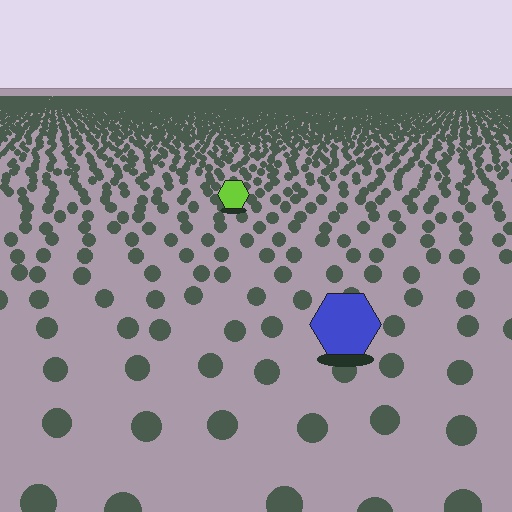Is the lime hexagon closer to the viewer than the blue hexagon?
No. The blue hexagon is closer — you can tell from the texture gradient: the ground texture is coarser near it.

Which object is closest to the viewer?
The blue hexagon is closest. The texture marks near it are larger and more spread out.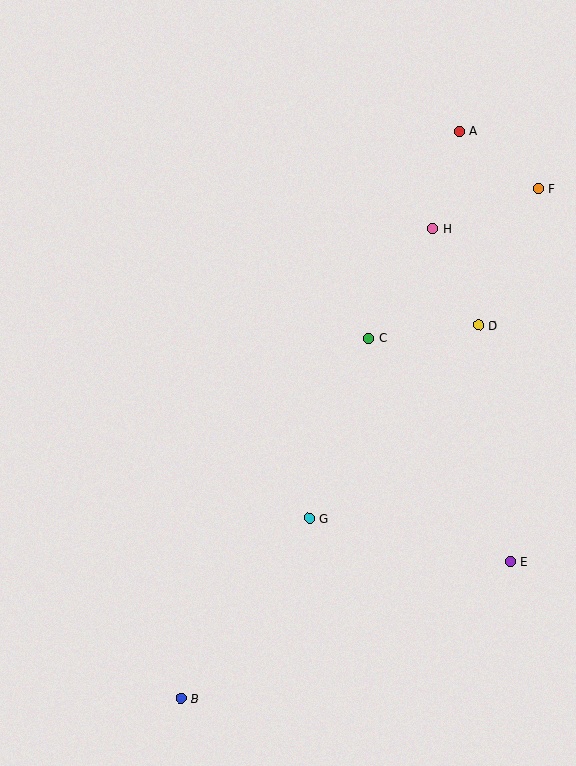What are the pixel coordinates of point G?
Point G is at (309, 518).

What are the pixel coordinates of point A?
Point A is at (459, 131).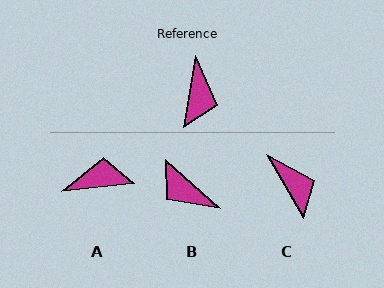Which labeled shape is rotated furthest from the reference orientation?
B, about 123 degrees away.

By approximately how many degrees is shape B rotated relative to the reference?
Approximately 123 degrees clockwise.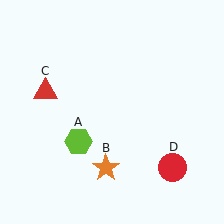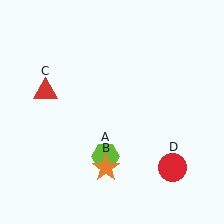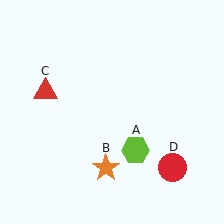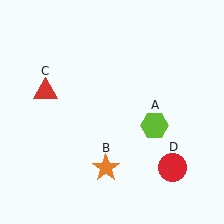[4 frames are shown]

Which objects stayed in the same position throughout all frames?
Orange star (object B) and red triangle (object C) and red circle (object D) remained stationary.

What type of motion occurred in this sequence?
The lime hexagon (object A) rotated counterclockwise around the center of the scene.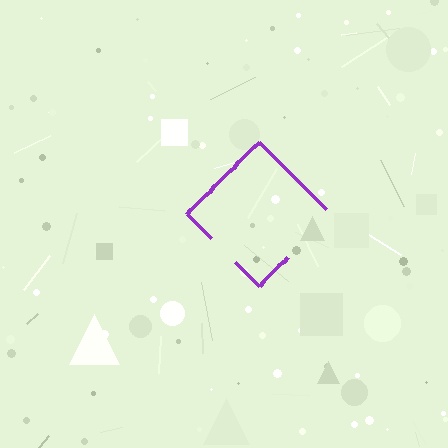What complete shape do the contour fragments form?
The contour fragments form a diamond.